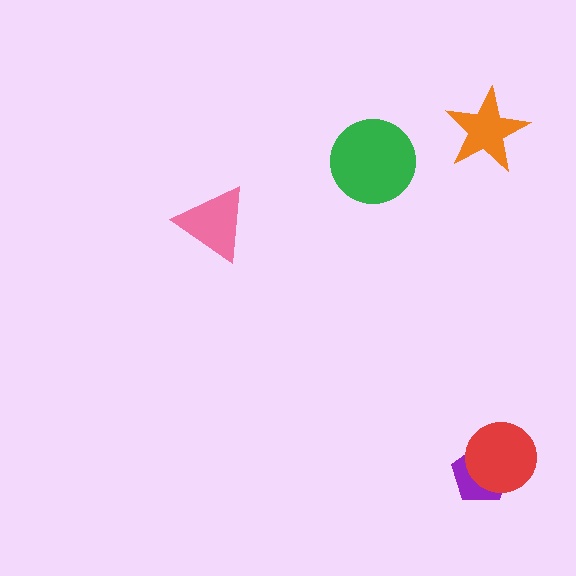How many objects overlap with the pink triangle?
0 objects overlap with the pink triangle.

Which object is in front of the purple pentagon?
The red circle is in front of the purple pentagon.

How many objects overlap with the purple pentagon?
1 object overlaps with the purple pentagon.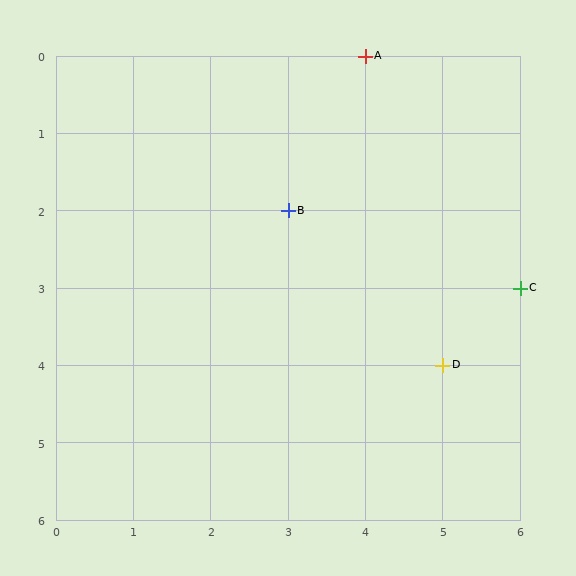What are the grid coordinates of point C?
Point C is at grid coordinates (6, 3).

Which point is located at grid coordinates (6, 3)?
Point C is at (6, 3).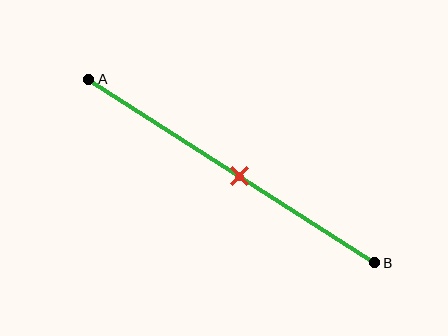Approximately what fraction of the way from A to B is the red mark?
The red mark is approximately 55% of the way from A to B.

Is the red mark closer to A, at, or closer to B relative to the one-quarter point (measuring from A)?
The red mark is closer to point B than the one-quarter point of segment AB.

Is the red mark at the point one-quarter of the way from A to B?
No, the mark is at about 55% from A, not at the 25% one-quarter point.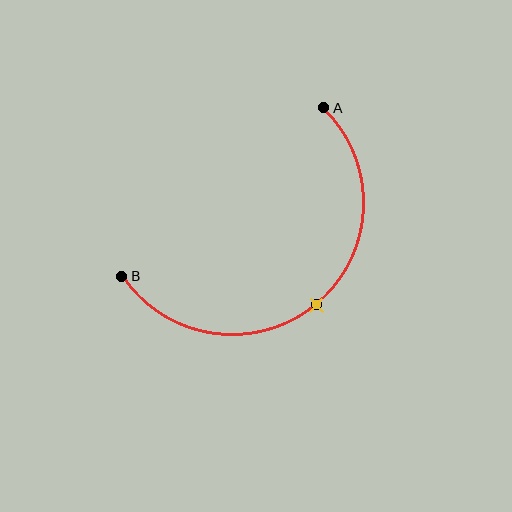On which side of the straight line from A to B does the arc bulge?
The arc bulges below and to the right of the straight line connecting A and B.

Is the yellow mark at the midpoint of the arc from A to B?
Yes. The yellow mark lies on the arc at equal arc-length from both A and B — it is the arc midpoint.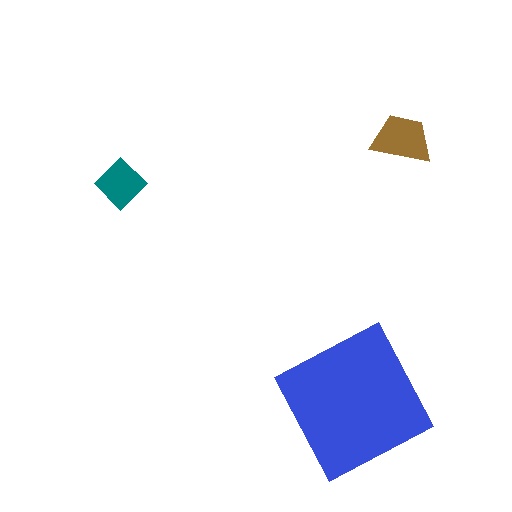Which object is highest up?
The brown trapezoid is topmost.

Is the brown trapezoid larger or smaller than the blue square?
Smaller.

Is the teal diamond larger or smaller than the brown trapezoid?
Smaller.